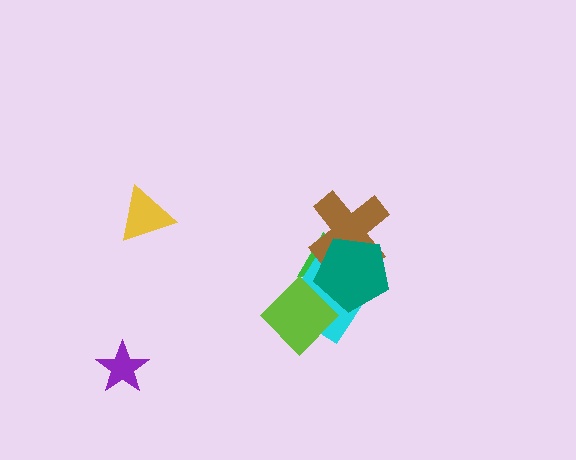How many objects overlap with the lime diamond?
3 objects overlap with the lime diamond.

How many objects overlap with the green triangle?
4 objects overlap with the green triangle.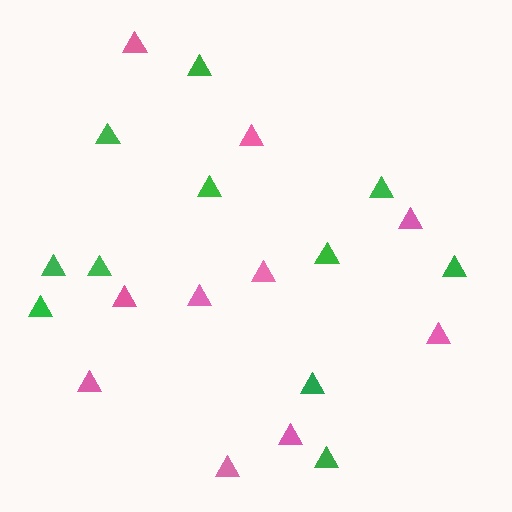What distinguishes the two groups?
There are 2 groups: one group of green triangles (11) and one group of pink triangles (10).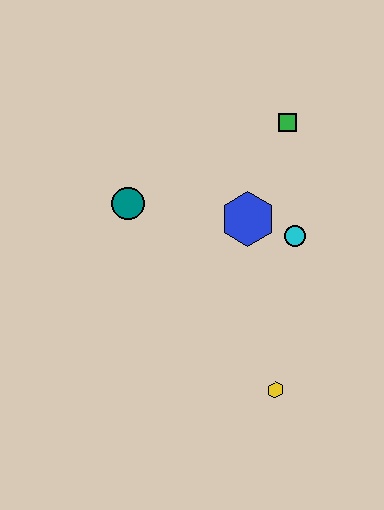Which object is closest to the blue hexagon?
The cyan circle is closest to the blue hexagon.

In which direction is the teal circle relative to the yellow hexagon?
The teal circle is above the yellow hexagon.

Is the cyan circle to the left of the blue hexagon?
No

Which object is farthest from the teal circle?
The yellow hexagon is farthest from the teal circle.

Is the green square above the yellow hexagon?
Yes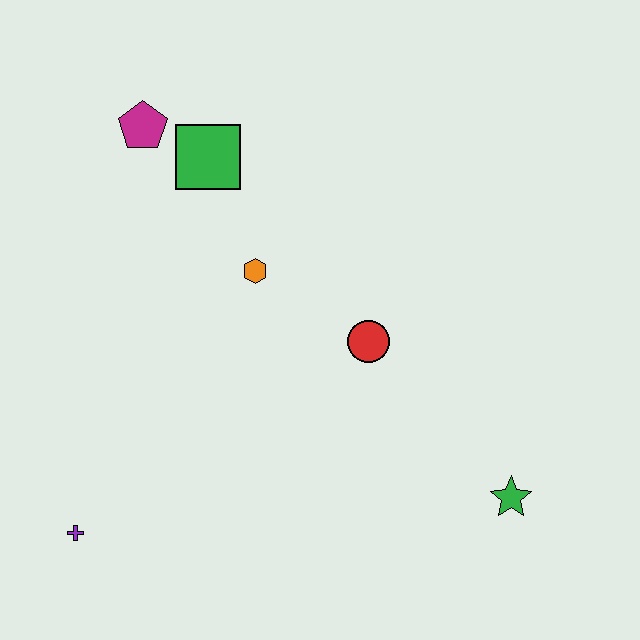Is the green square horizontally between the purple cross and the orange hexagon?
Yes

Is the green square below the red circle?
No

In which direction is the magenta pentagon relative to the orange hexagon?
The magenta pentagon is above the orange hexagon.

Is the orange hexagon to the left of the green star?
Yes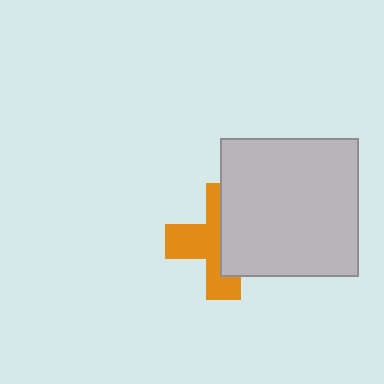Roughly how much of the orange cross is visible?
About half of it is visible (roughly 50%).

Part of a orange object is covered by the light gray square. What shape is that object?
It is a cross.